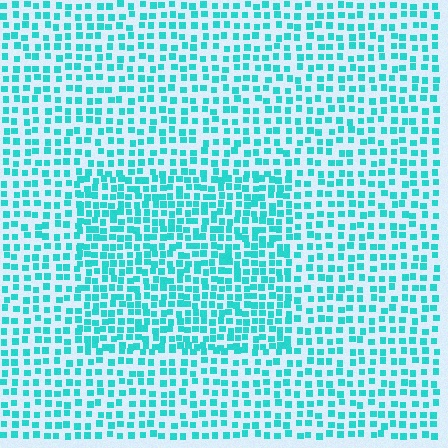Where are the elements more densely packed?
The elements are more densely packed inside the rectangle boundary.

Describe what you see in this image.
The image contains small cyan elements arranged at two different densities. A rectangle-shaped region is visible where the elements are more densely packed than the surrounding area.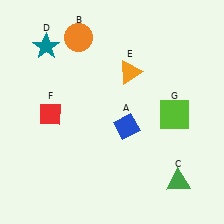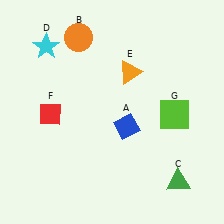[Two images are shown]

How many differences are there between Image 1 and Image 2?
There is 1 difference between the two images.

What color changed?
The star (D) changed from teal in Image 1 to cyan in Image 2.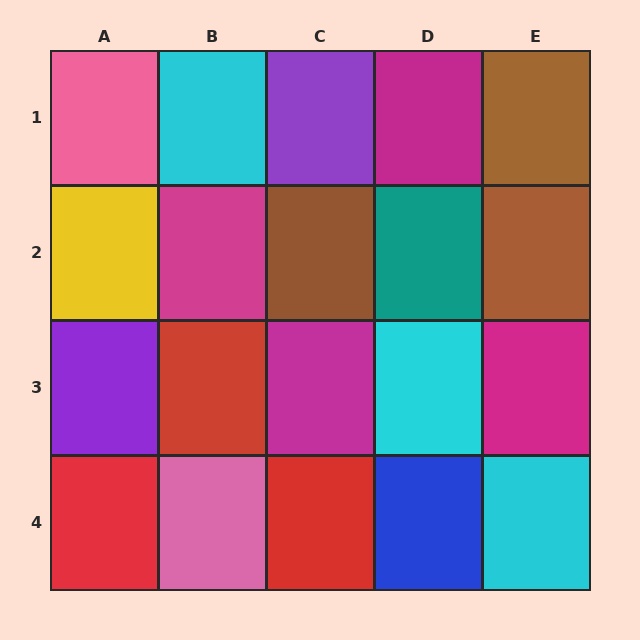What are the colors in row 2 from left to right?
Yellow, magenta, brown, teal, brown.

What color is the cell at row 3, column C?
Magenta.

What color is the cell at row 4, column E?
Cyan.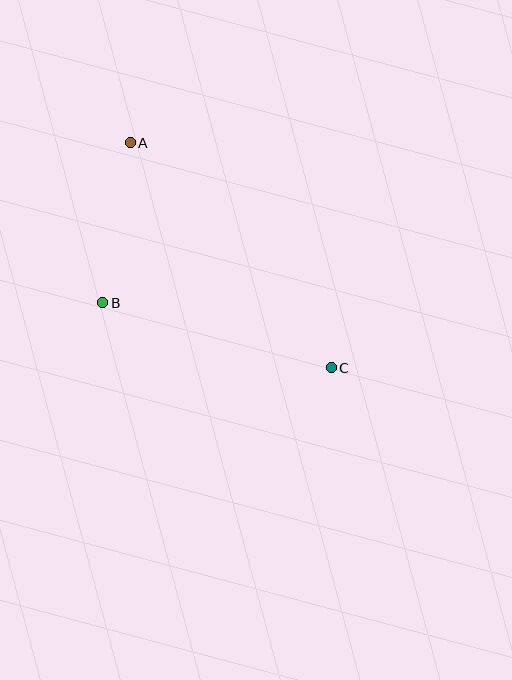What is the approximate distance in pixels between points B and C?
The distance between B and C is approximately 238 pixels.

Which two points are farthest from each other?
Points A and C are farthest from each other.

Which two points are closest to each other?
Points A and B are closest to each other.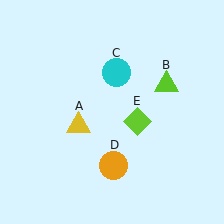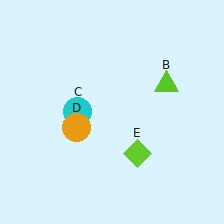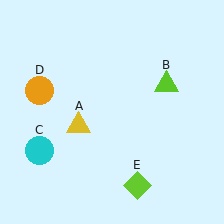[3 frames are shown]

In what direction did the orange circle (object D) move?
The orange circle (object D) moved up and to the left.